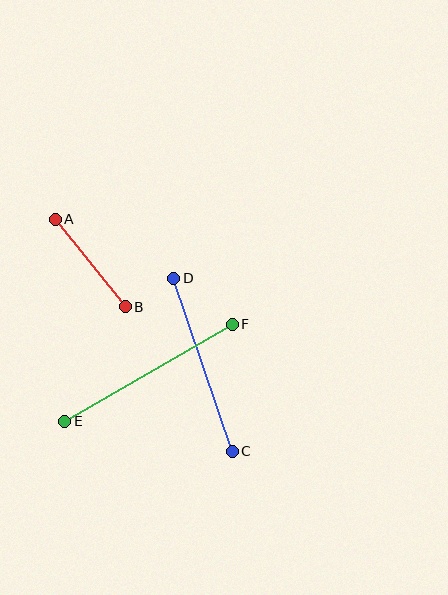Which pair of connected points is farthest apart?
Points E and F are farthest apart.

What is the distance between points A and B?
The distance is approximately 112 pixels.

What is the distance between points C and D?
The distance is approximately 183 pixels.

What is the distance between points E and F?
The distance is approximately 193 pixels.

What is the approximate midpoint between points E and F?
The midpoint is at approximately (148, 373) pixels.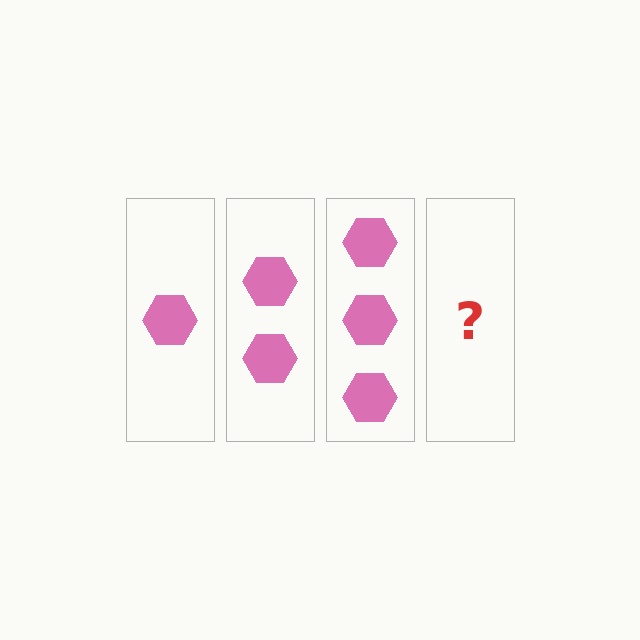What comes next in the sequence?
The next element should be 4 hexagons.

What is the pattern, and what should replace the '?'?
The pattern is that each step adds one more hexagon. The '?' should be 4 hexagons.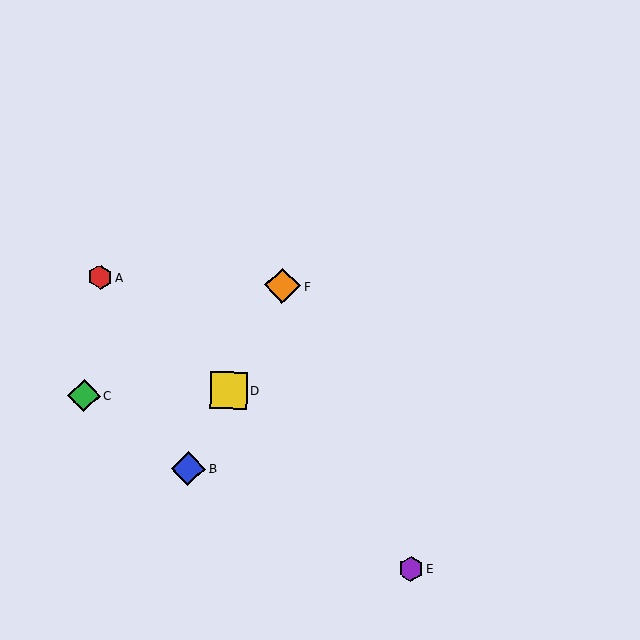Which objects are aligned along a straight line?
Objects B, D, F are aligned along a straight line.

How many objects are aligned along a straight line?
3 objects (B, D, F) are aligned along a straight line.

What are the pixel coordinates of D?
Object D is at (229, 390).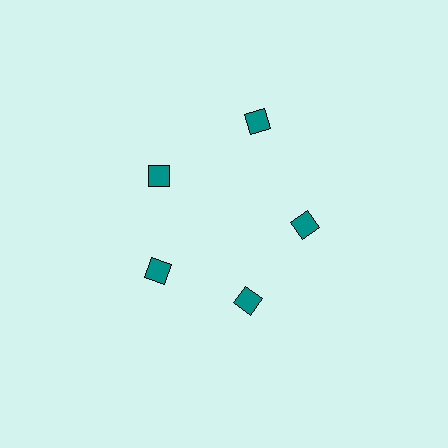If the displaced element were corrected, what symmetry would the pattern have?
It would have 5-fold rotational symmetry — the pattern would map onto itself every 72 degrees.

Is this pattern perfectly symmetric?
No. The 5 teal diamonds are arranged in a ring, but one element near the 1 o'clock position is pushed outward from the center, breaking the 5-fold rotational symmetry.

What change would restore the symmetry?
The symmetry would be restored by moving it inward, back onto the ring so that all 5 diamonds sit at equal angles and equal distance from the center.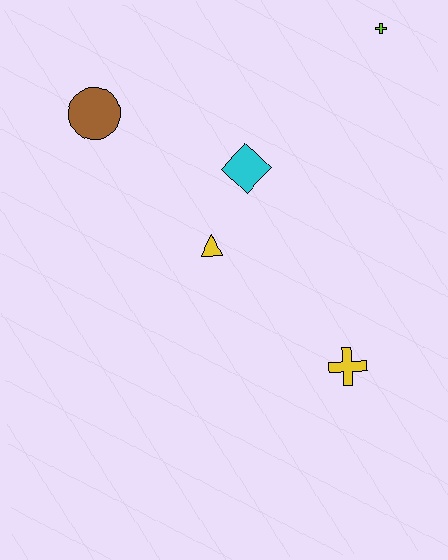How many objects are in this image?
There are 5 objects.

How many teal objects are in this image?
There are no teal objects.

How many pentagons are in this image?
There are no pentagons.